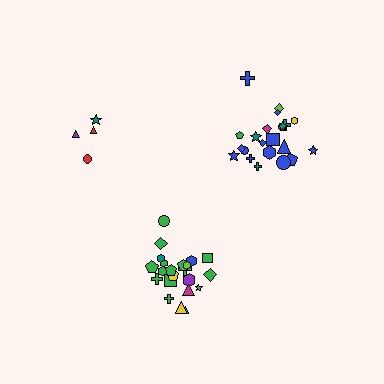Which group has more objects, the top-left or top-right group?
The top-right group.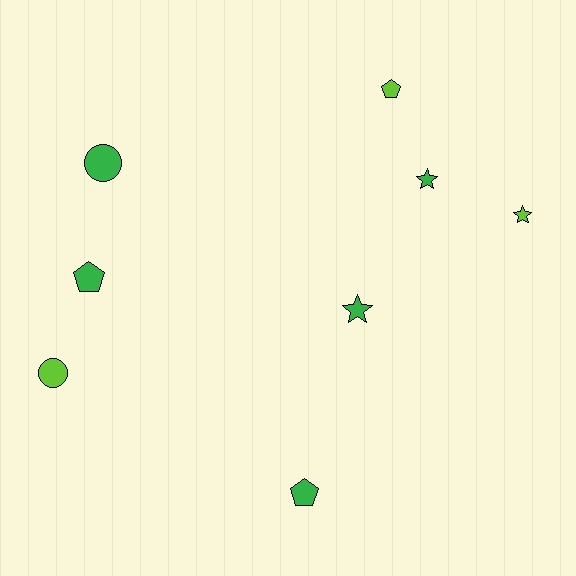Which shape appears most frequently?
Pentagon, with 3 objects.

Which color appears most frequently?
Green, with 5 objects.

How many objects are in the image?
There are 8 objects.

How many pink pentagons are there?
There are no pink pentagons.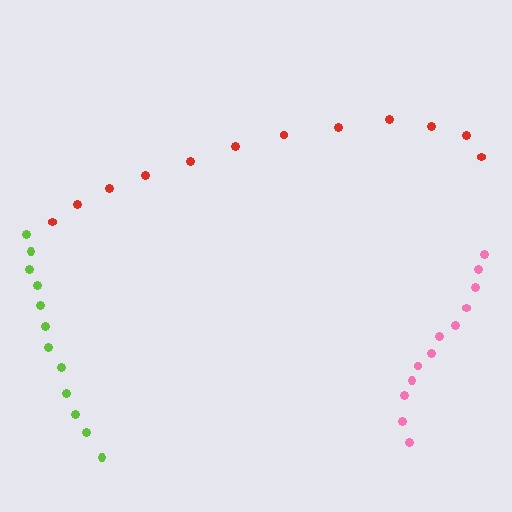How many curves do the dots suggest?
There are 3 distinct paths.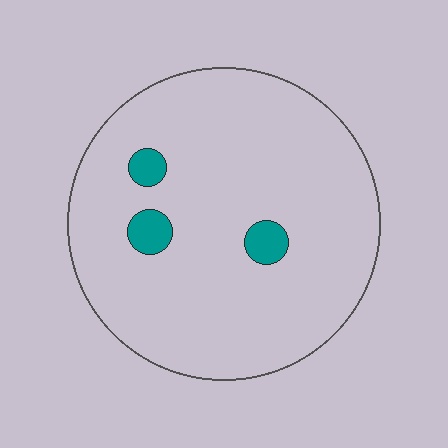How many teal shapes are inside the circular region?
3.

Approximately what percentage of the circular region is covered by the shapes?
Approximately 5%.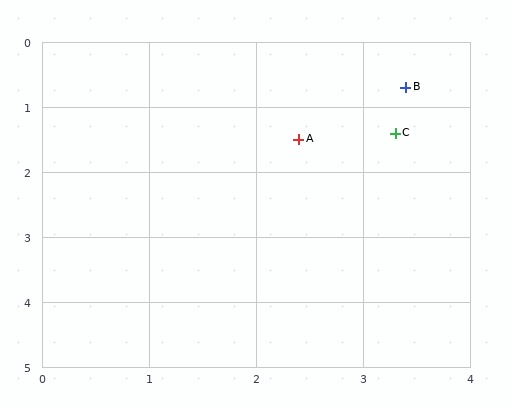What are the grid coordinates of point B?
Point B is at approximately (3.4, 0.7).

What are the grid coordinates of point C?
Point C is at approximately (3.3, 1.4).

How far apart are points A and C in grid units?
Points A and C are about 0.9 grid units apart.